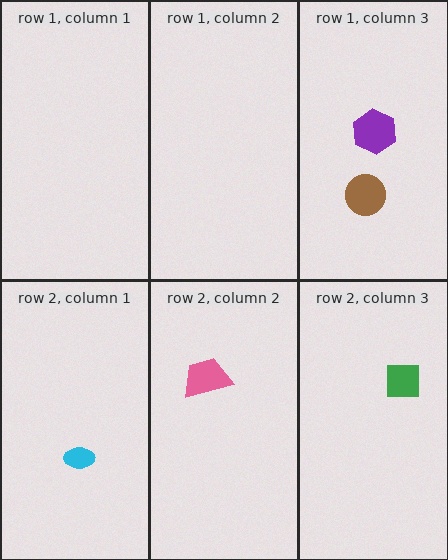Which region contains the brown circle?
The row 1, column 3 region.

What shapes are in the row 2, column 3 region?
The green square.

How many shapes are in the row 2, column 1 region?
1.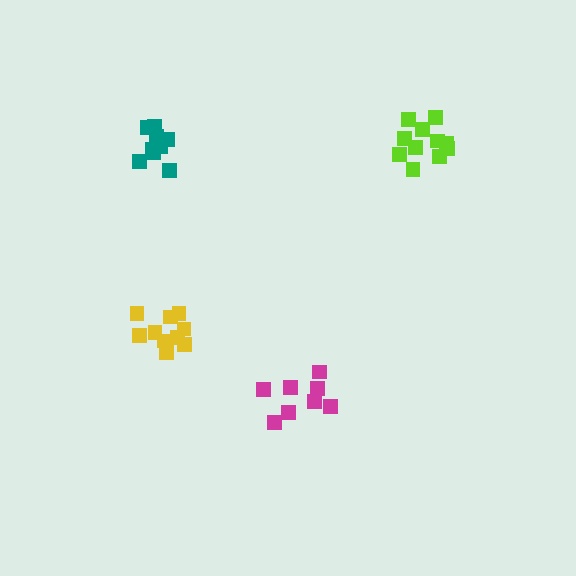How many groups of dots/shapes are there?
There are 4 groups.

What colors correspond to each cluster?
The clusters are colored: teal, lime, yellow, magenta.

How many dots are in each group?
Group 1: 9 dots, Group 2: 11 dots, Group 3: 10 dots, Group 4: 8 dots (38 total).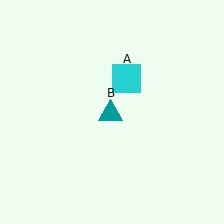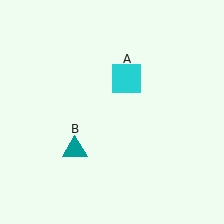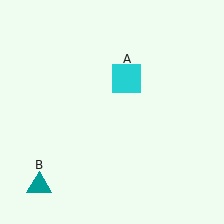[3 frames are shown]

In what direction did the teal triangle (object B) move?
The teal triangle (object B) moved down and to the left.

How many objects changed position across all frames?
1 object changed position: teal triangle (object B).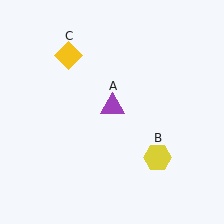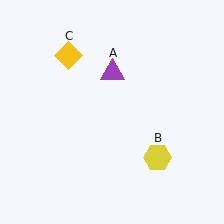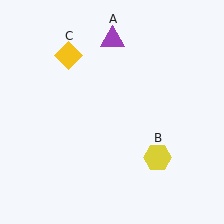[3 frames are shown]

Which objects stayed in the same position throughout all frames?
Yellow hexagon (object B) and yellow diamond (object C) remained stationary.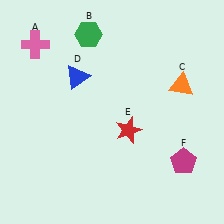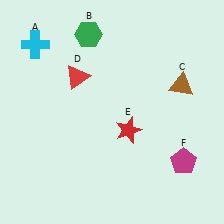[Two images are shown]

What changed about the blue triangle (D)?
In Image 1, D is blue. In Image 2, it changed to red.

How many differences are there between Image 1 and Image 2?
There are 3 differences between the two images.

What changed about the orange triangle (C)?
In Image 1, C is orange. In Image 2, it changed to brown.